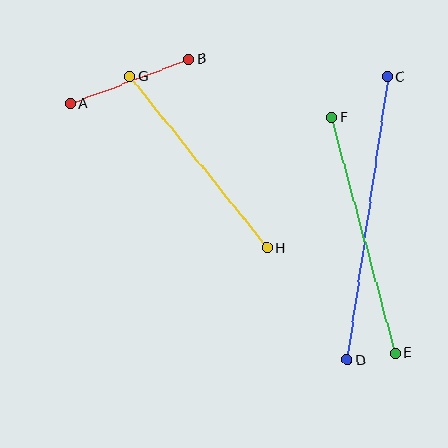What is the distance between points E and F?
The distance is approximately 244 pixels.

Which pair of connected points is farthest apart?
Points C and D are farthest apart.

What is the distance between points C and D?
The distance is approximately 286 pixels.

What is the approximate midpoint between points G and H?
The midpoint is at approximately (198, 162) pixels.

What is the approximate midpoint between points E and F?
The midpoint is at approximately (364, 235) pixels.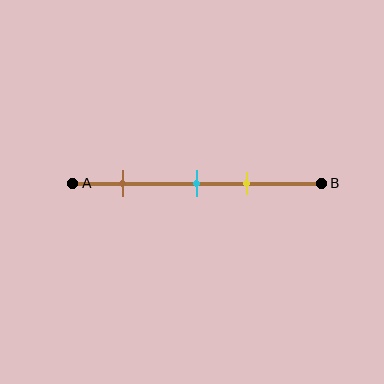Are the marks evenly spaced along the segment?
No, the marks are not evenly spaced.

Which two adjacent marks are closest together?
The cyan and yellow marks are the closest adjacent pair.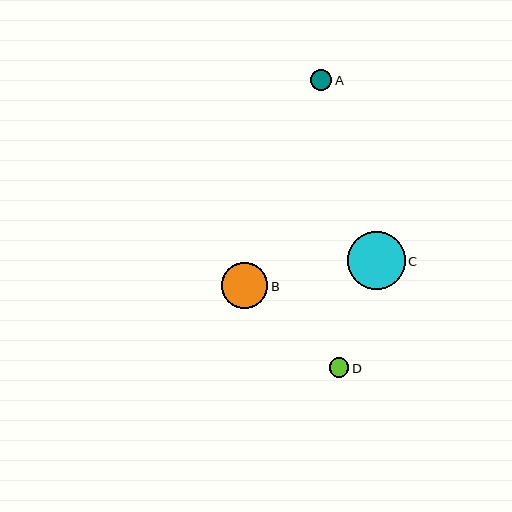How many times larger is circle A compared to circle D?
Circle A is approximately 1.1 times the size of circle D.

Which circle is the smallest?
Circle D is the smallest with a size of approximately 19 pixels.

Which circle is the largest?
Circle C is the largest with a size of approximately 58 pixels.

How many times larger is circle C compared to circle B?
Circle C is approximately 1.2 times the size of circle B.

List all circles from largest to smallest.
From largest to smallest: C, B, A, D.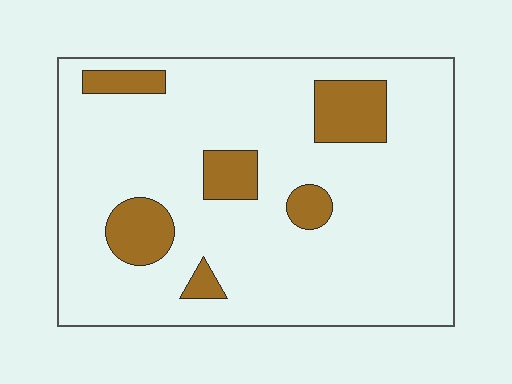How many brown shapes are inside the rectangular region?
6.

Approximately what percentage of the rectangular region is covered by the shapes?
Approximately 15%.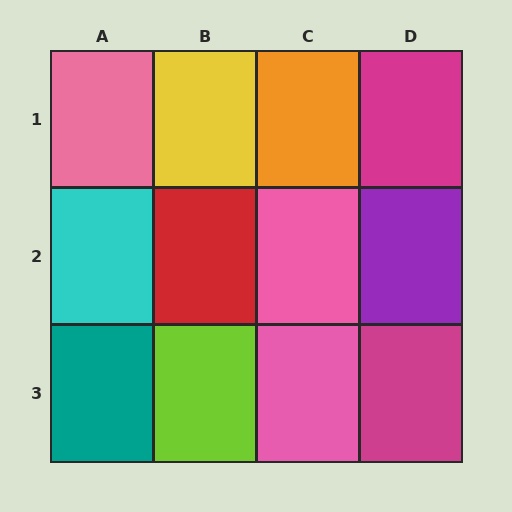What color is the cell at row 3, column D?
Magenta.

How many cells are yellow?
1 cell is yellow.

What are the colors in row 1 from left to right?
Pink, yellow, orange, magenta.